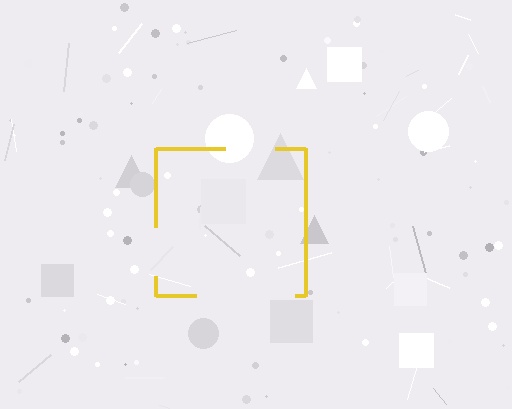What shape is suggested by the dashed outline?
The dashed outline suggests a square.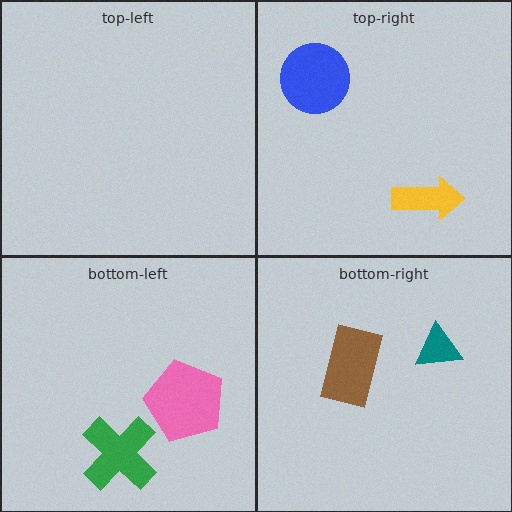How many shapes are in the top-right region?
2.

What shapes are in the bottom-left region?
The green cross, the pink pentagon.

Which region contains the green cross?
The bottom-left region.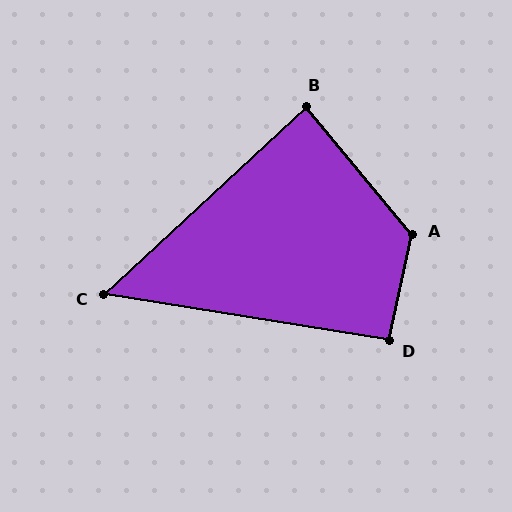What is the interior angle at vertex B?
Approximately 87 degrees (approximately right).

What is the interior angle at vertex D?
Approximately 93 degrees (approximately right).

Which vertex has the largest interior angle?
A, at approximately 128 degrees.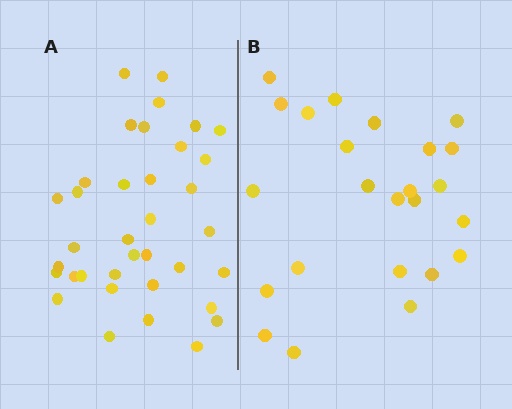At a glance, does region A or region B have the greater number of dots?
Region A (the left region) has more dots.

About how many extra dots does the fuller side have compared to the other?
Region A has roughly 12 or so more dots than region B.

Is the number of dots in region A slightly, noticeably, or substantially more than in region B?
Region A has substantially more. The ratio is roughly 1.5 to 1.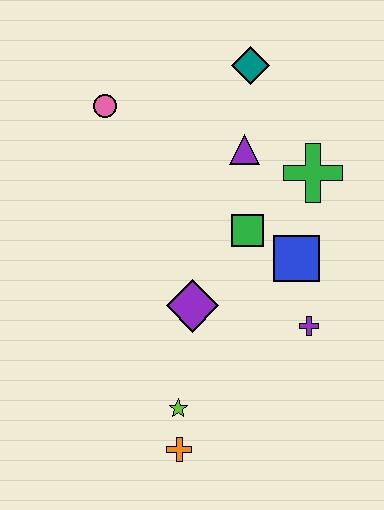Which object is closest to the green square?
The blue square is closest to the green square.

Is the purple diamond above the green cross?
No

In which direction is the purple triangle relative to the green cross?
The purple triangle is to the left of the green cross.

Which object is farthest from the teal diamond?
The orange cross is farthest from the teal diamond.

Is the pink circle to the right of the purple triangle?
No